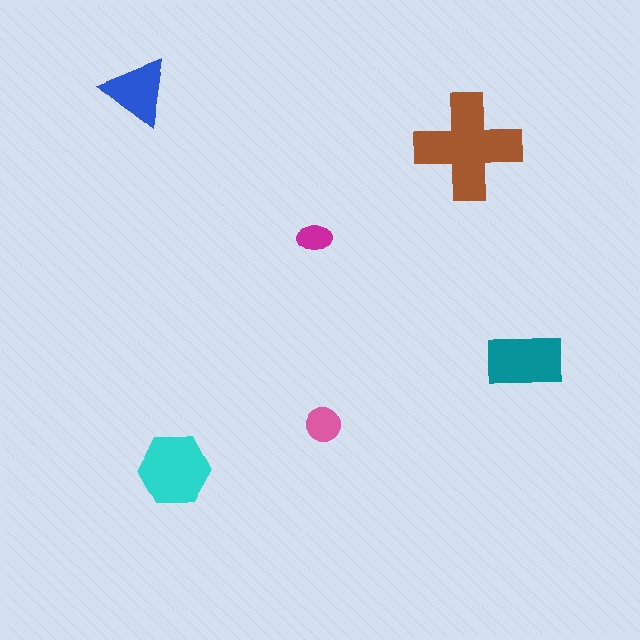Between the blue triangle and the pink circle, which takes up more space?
The blue triangle.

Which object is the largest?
The brown cross.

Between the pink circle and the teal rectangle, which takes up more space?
The teal rectangle.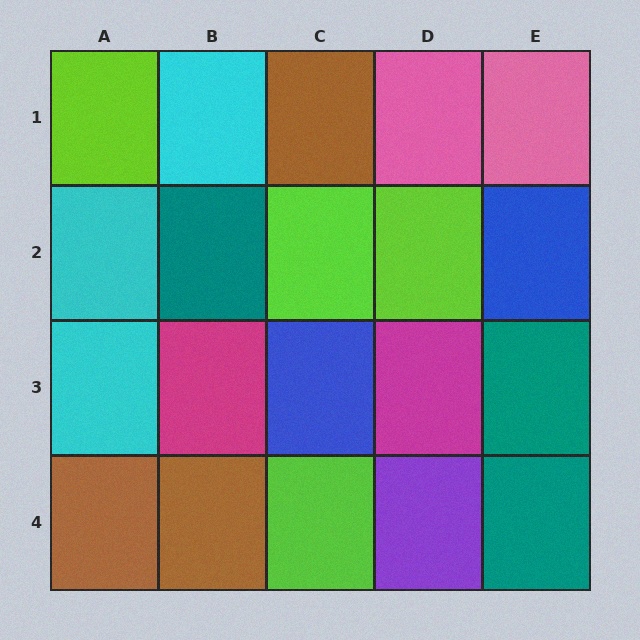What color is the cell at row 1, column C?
Brown.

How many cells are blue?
2 cells are blue.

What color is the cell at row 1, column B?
Cyan.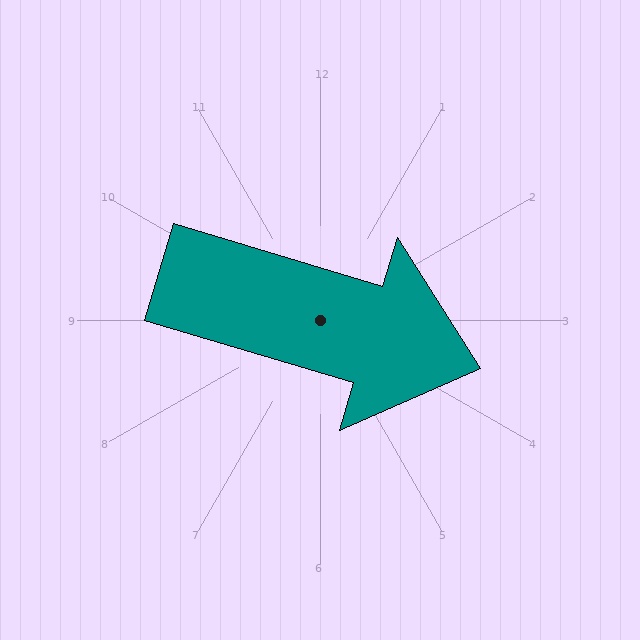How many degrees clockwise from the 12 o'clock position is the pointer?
Approximately 107 degrees.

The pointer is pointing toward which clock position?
Roughly 4 o'clock.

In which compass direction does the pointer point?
East.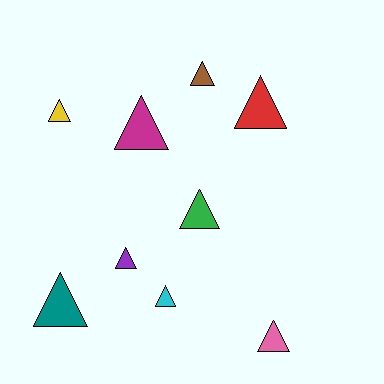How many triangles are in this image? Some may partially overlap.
There are 9 triangles.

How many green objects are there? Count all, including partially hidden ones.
There is 1 green object.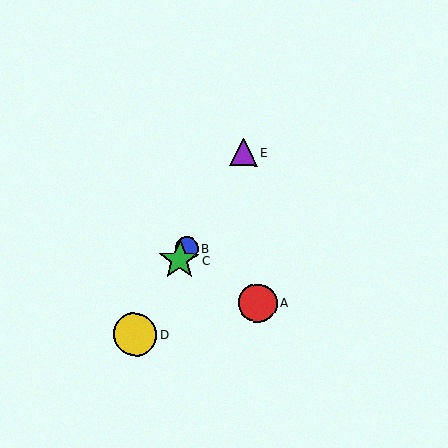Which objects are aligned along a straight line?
Objects B, C, D, E are aligned along a straight line.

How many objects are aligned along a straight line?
4 objects (B, C, D, E) are aligned along a straight line.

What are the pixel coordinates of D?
Object D is at (135, 334).